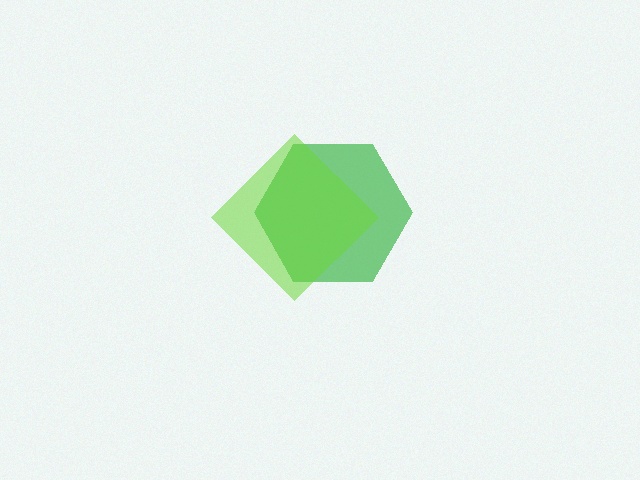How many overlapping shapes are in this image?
There are 2 overlapping shapes in the image.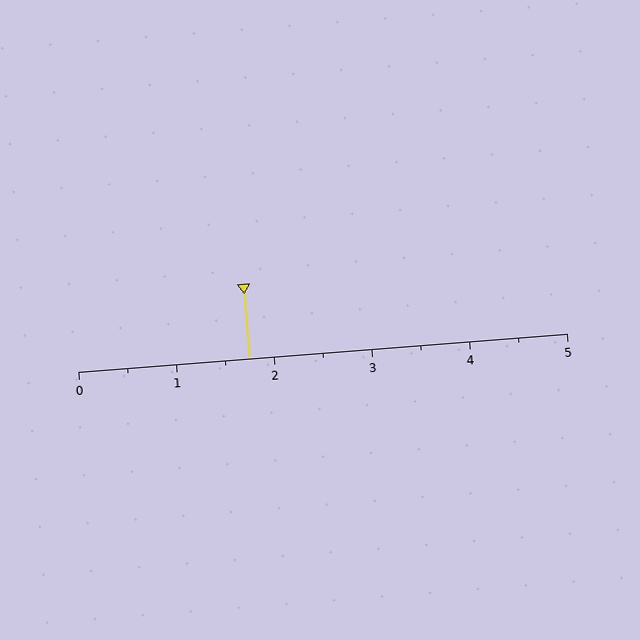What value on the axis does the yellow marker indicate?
The marker indicates approximately 1.8.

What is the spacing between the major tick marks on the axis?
The major ticks are spaced 1 apart.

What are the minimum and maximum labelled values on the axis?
The axis runs from 0 to 5.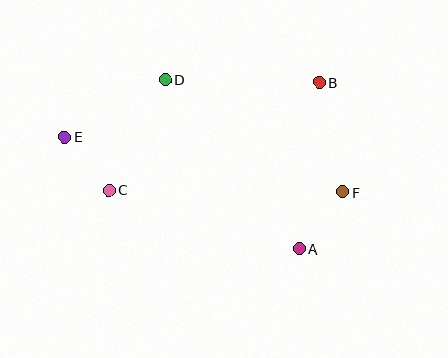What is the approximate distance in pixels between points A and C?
The distance between A and C is approximately 199 pixels.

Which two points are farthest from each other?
Points E and F are farthest from each other.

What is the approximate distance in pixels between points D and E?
The distance between D and E is approximately 115 pixels.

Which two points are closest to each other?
Points C and E are closest to each other.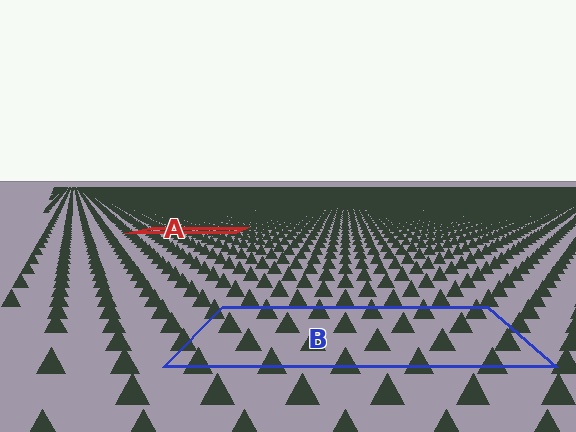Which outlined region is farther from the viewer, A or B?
Region A is farther from the viewer — the texture elements inside it appear smaller and more densely packed.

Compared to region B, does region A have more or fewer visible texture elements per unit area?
Region A has more texture elements per unit area — they are packed more densely because it is farther away.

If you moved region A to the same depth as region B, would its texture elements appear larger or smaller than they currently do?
They would appear larger. At a closer depth, the same texture elements are projected at a bigger on-screen size.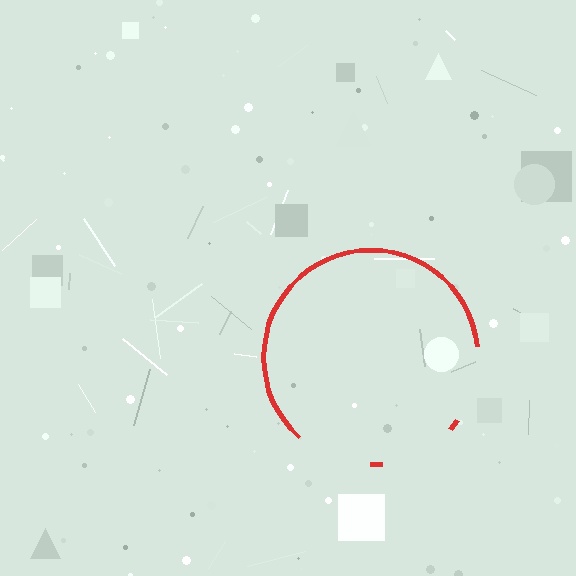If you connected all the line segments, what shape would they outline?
They would outline a circle.